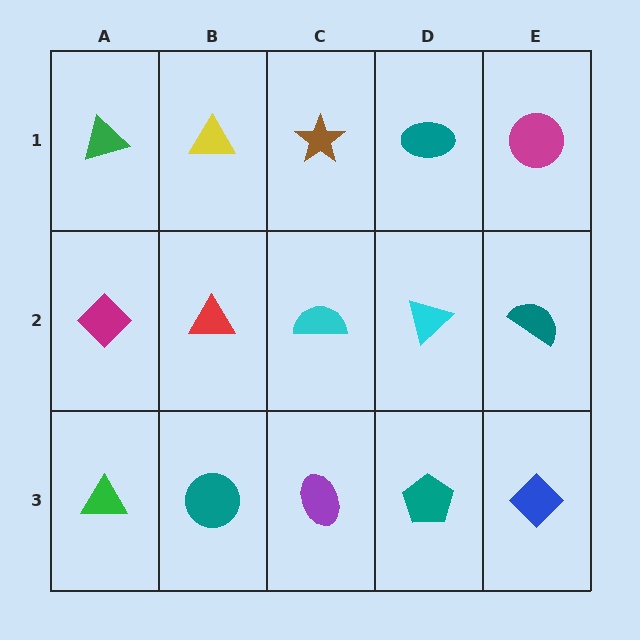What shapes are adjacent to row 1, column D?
A cyan triangle (row 2, column D), a brown star (row 1, column C), a magenta circle (row 1, column E).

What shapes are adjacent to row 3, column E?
A teal semicircle (row 2, column E), a teal pentagon (row 3, column D).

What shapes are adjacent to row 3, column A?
A magenta diamond (row 2, column A), a teal circle (row 3, column B).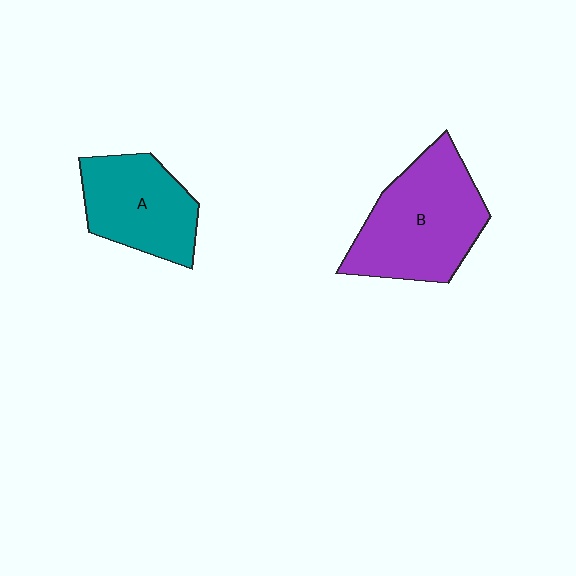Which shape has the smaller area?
Shape A (teal).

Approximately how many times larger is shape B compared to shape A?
Approximately 1.3 times.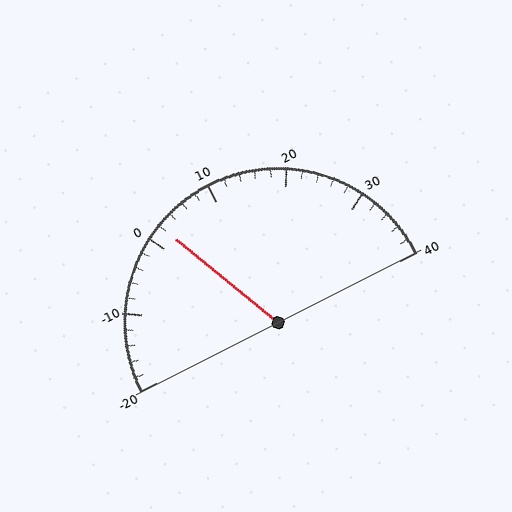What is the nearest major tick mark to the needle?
The nearest major tick mark is 0.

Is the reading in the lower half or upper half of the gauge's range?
The reading is in the lower half of the range (-20 to 40).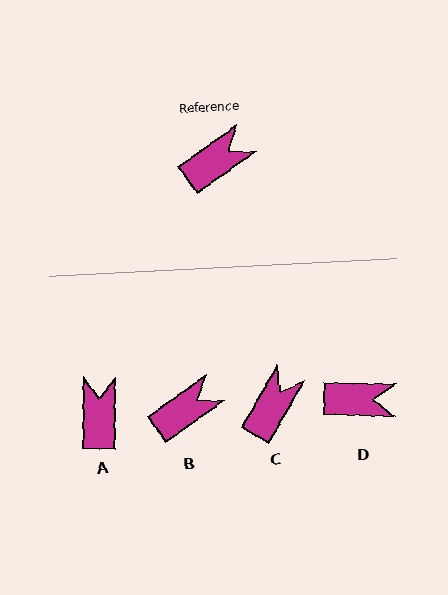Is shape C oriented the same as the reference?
No, it is off by about 25 degrees.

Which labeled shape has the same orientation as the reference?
B.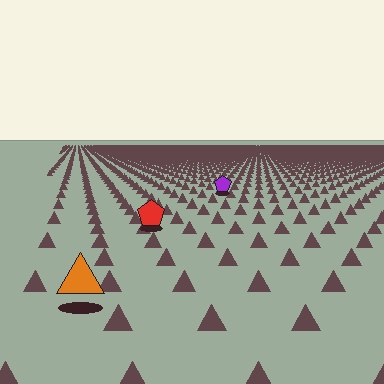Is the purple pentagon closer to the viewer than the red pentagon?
No. The red pentagon is closer — you can tell from the texture gradient: the ground texture is coarser near it.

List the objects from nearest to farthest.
From nearest to farthest: the orange triangle, the red pentagon, the purple pentagon.